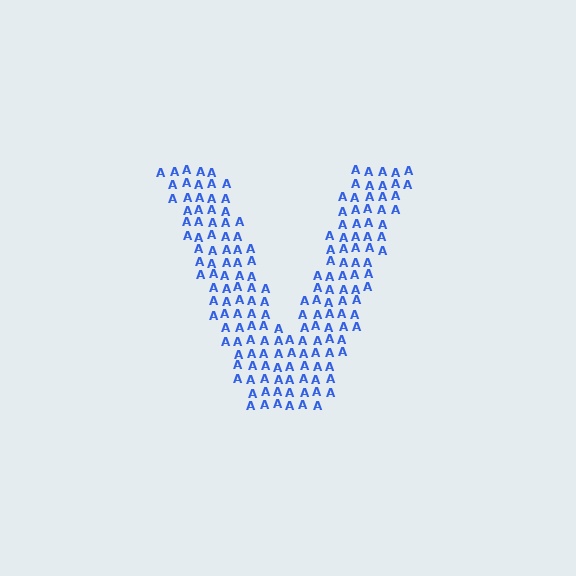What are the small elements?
The small elements are letter A's.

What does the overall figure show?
The overall figure shows the letter V.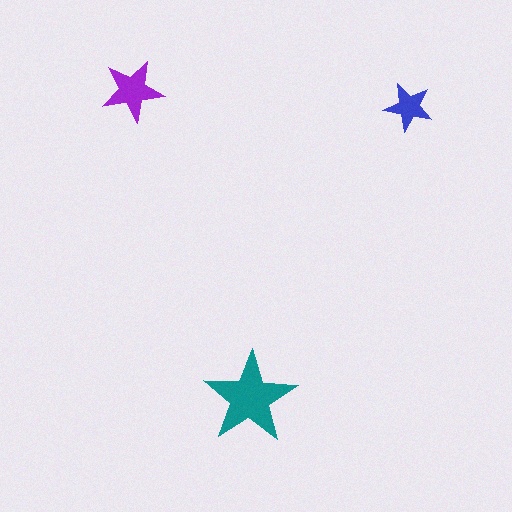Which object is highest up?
The purple star is topmost.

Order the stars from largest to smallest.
the teal one, the purple one, the blue one.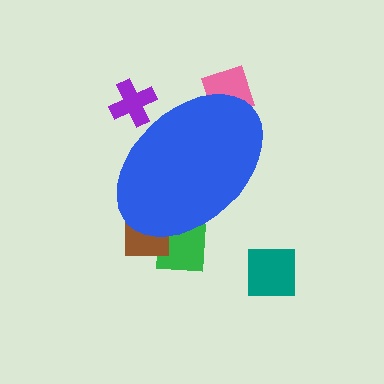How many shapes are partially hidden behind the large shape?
4 shapes are partially hidden.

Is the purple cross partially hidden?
Yes, the purple cross is partially hidden behind the blue ellipse.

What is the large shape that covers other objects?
A blue ellipse.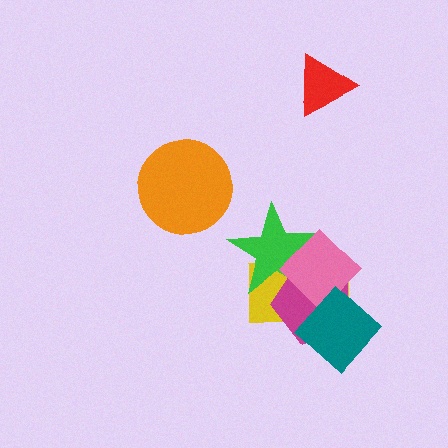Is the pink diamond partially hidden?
Yes, it is partially covered by another shape.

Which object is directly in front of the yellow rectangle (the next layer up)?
The magenta pentagon is directly in front of the yellow rectangle.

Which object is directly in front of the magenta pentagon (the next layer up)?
The green star is directly in front of the magenta pentagon.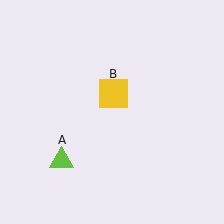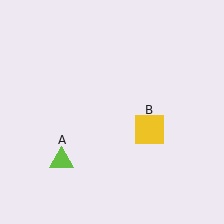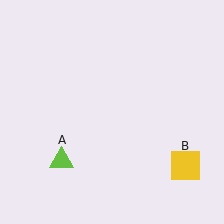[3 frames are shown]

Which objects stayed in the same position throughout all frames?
Lime triangle (object A) remained stationary.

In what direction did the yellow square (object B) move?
The yellow square (object B) moved down and to the right.